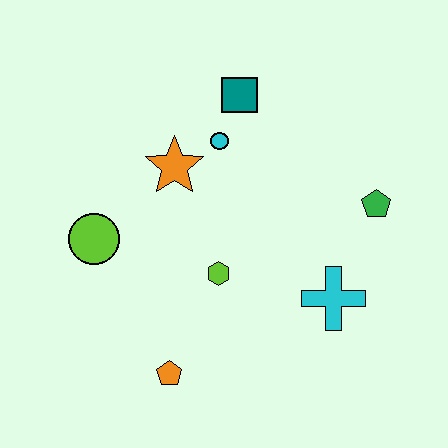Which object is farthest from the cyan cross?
The lime circle is farthest from the cyan cross.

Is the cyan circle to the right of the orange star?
Yes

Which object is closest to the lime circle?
The orange star is closest to the lime circle.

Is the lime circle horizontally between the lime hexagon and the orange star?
No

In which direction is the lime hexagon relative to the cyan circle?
The lime hexagon is below the cyan circle.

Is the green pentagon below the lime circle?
No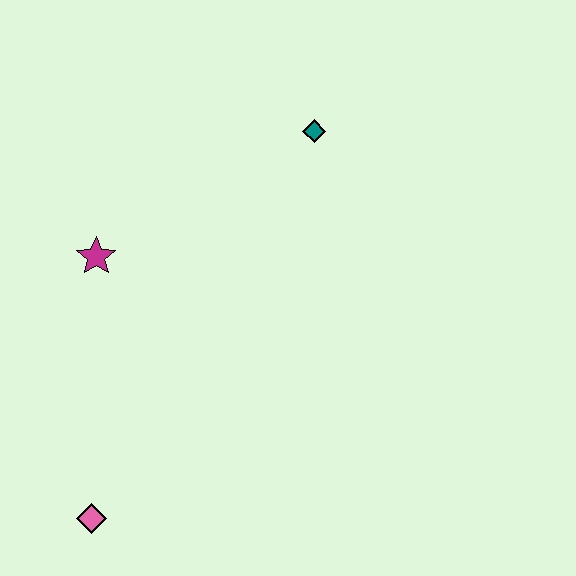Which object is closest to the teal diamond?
The magenta star is closest to the teal diamond.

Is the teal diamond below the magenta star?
No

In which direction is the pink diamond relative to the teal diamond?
The pink diamond is below the teal diamond.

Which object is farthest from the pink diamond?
The teal diamond is farthest from the pink diamond.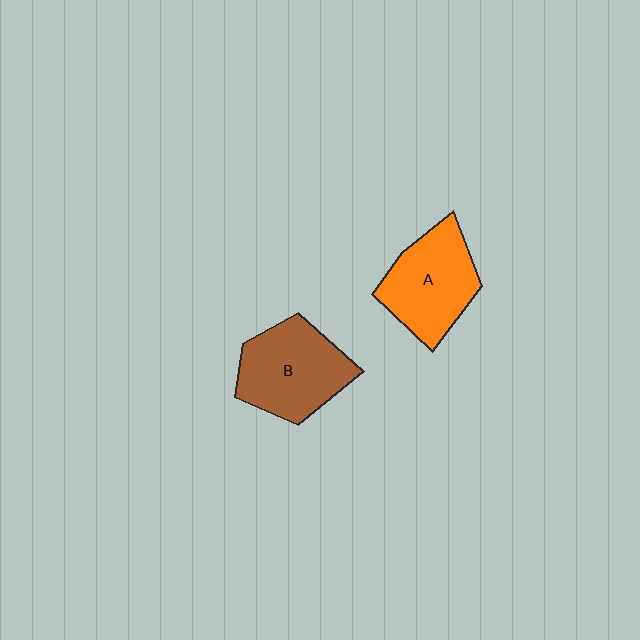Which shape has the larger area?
Shape B (brown).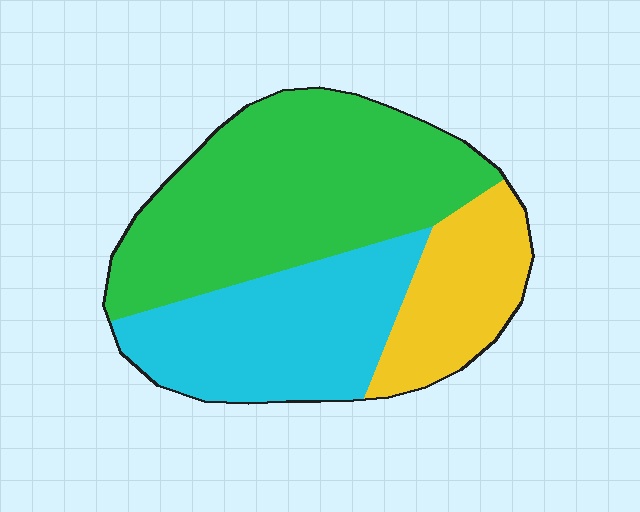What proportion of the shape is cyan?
Cyan takes up about one third (1/3) of the shape.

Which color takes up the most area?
Green, at roughly 50%.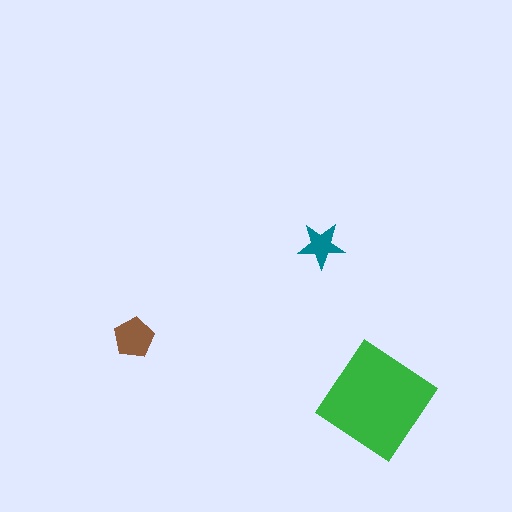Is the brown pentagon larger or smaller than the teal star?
Larger.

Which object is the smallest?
The teal star.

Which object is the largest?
The green diamond.